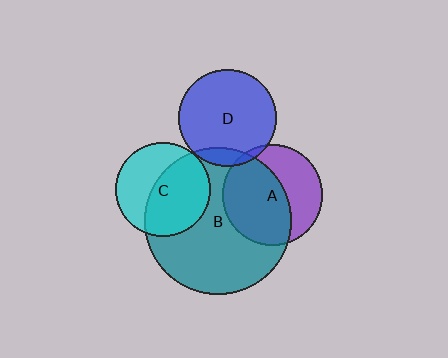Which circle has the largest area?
Circle B (teal).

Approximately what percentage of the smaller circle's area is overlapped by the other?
Approximately 10%.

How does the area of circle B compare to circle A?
Approximately 2.1 times.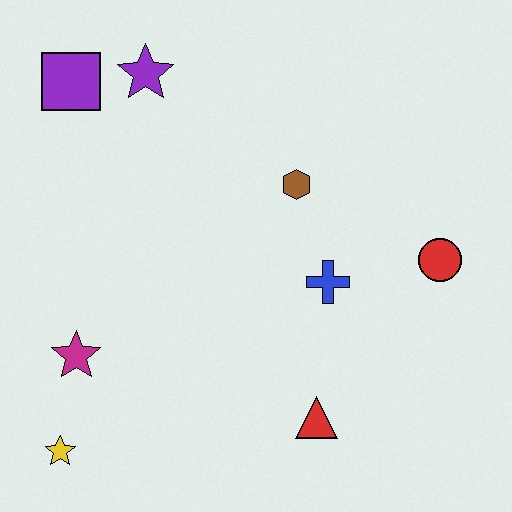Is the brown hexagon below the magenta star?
No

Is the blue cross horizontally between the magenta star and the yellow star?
No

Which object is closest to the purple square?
The purple star is closest to the purple square.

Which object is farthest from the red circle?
The yellow star is farthest from the red circle.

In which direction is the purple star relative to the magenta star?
The purple star is above the magenta star.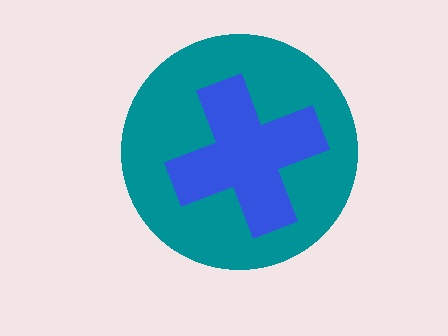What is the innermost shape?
The blue cross.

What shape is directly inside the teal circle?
The blue cross.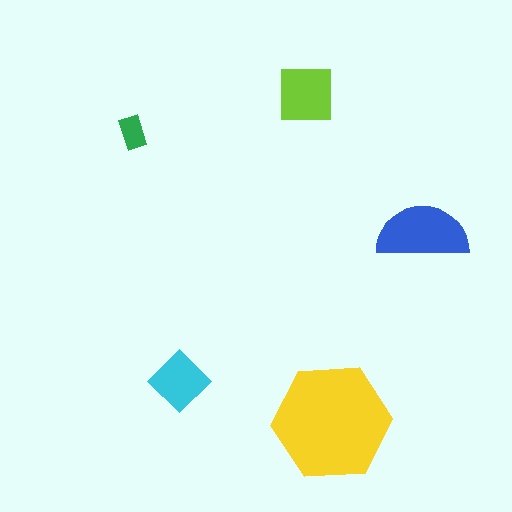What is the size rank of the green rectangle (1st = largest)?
5th.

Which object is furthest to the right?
The blue semicircle is rightmost.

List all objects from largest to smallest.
The yellow hexagon, the blue semicircle, the lime square, the cyan diamond, the green rectangle.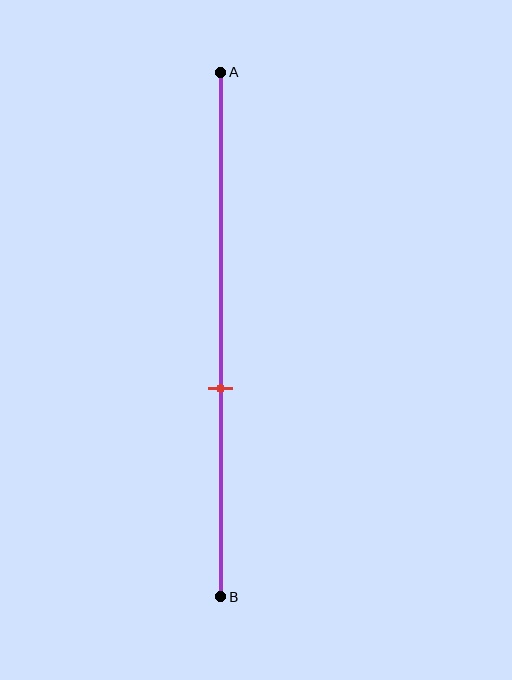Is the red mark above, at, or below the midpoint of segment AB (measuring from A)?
The red mark is below the midpoint of segment AB.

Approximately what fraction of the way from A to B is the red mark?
The red mark is approximately 60% of the way from A to B.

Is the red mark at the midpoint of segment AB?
No, the mark is at about 60% from A, not at the 50% midpoint.